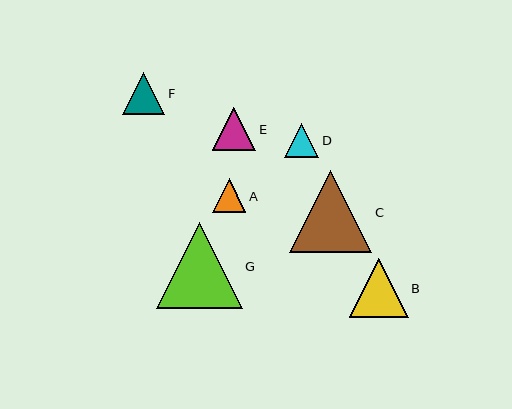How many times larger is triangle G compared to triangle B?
Triangle G is approximately 1.4 times the size of triangle B.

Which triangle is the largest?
Triangle G is the largest with a size of approximately 86 pixels.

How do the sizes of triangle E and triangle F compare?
Triangle E and triangle F are approximately the same size.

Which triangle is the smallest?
Triangle A is the smallest with a size of approximately 33 pixels.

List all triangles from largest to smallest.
From largest to smallest: G, C, B, E, F, D, A.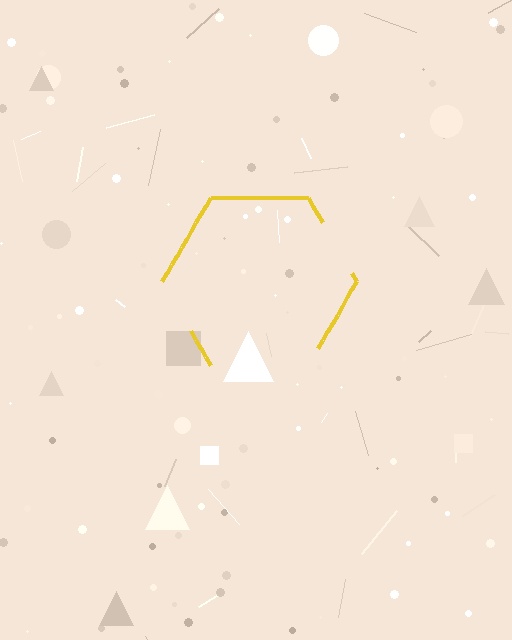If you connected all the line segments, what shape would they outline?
They would outline a hexagon.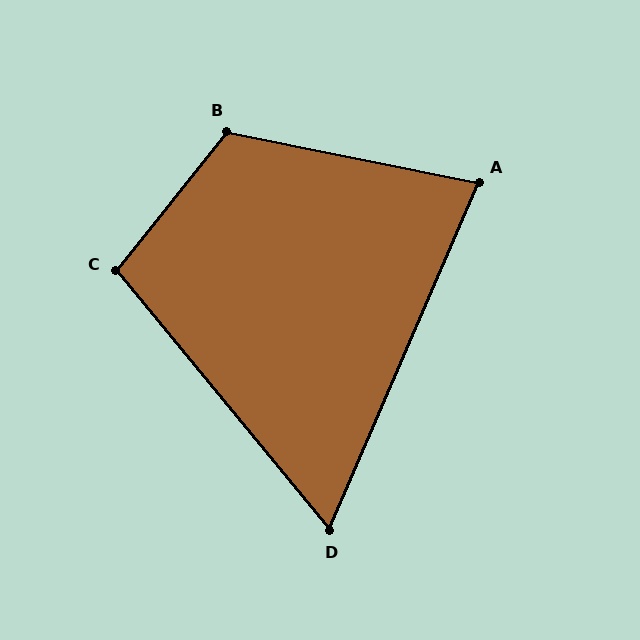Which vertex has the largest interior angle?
B, at approximately 117 degrees.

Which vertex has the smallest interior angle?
D, at approximately 63 degrees.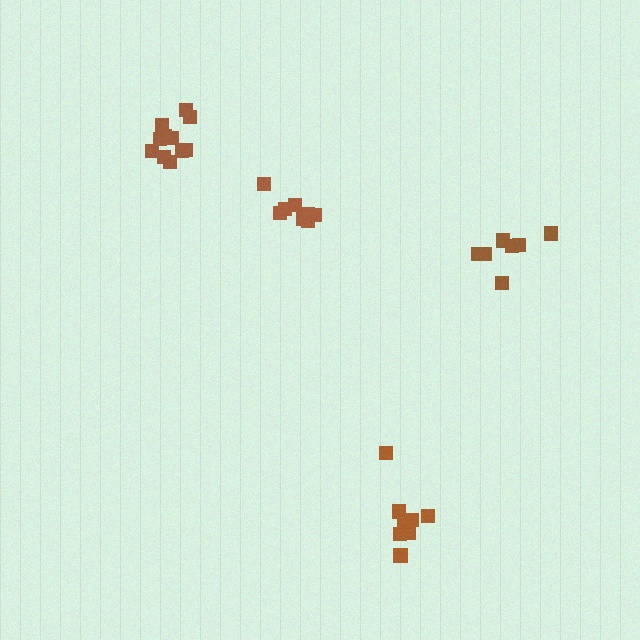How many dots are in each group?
Group 1: 11 dots, Group 2: 9 dots, Group 3: 8 dots, Group 4: 7 dots (35 total).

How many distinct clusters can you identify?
There are 4 distinct clusters.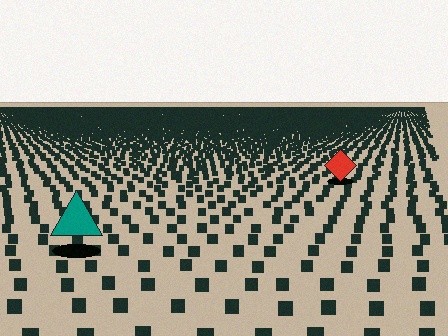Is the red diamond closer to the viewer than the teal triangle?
No. The teal triangle is closer — you can tell from the texture gradient: the ground texture is coarser near it.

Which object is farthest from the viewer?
The red diamond is farthest from the viewer. It appears smaller and the ground texture around it is denser.